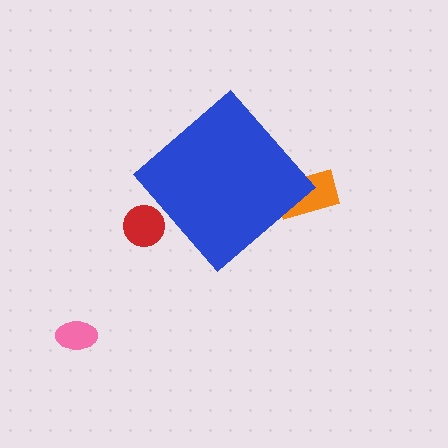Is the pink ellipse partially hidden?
No, the pink ellipse is fully visible.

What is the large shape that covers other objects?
A blue diamond.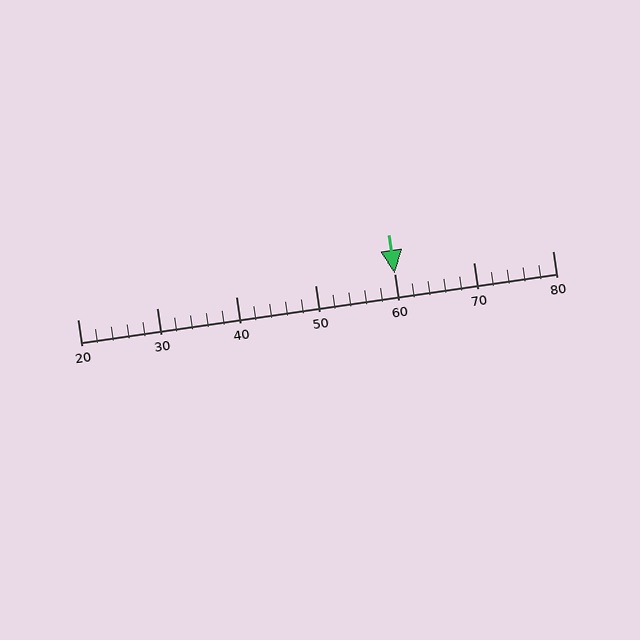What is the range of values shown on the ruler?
The ruler shows values from 20 to 80.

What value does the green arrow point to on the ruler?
The green arrow points to approximately 60.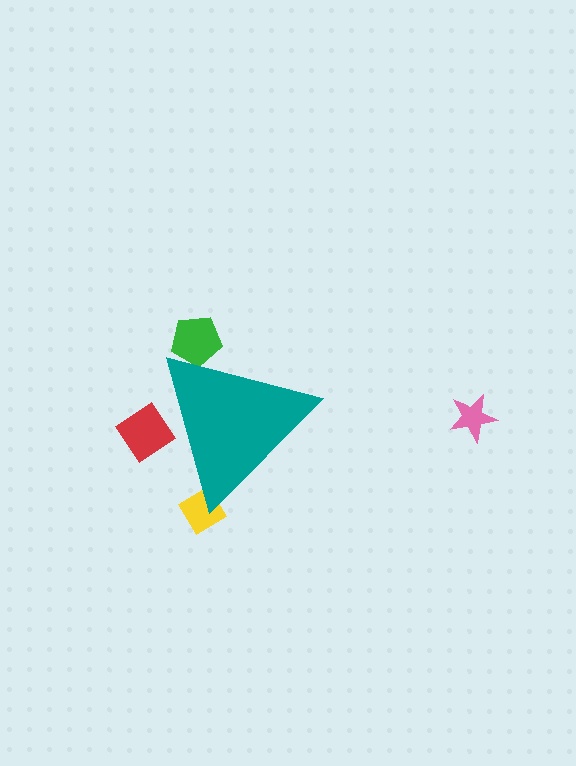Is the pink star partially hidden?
No, the pink star is fully visible.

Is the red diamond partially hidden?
Yes, the red diamond is partially hidden behind the teal triangle.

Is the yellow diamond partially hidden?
Yes, the yellow diamond is partially hidden behind the teal triangle.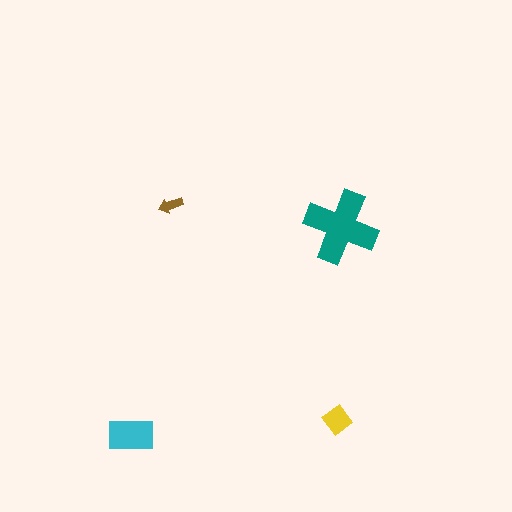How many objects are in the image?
There are 4 objects in the image.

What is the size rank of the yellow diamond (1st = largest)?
3rd.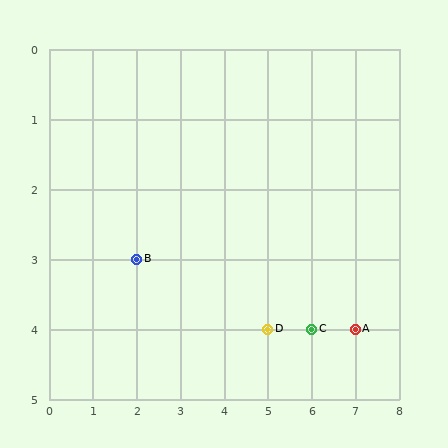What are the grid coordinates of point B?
Point B is at grid coordinates (2, 3).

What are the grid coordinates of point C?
Point C is at grid coordinates (6, 4).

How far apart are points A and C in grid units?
Points A and C are 1 column apart.